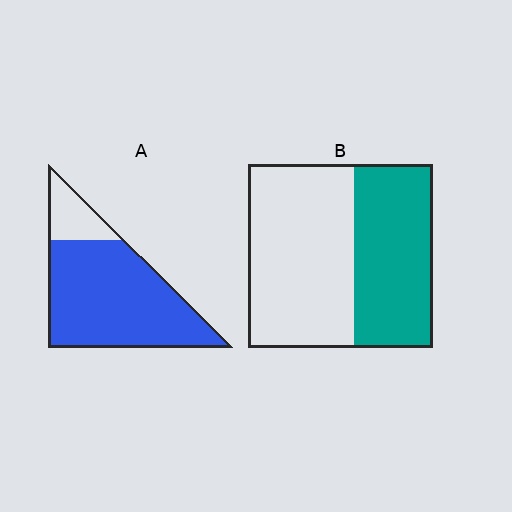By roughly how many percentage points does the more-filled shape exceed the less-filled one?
By roughly 40 percentage points (A over B).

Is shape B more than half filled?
No.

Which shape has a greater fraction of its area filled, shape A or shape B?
Shape A.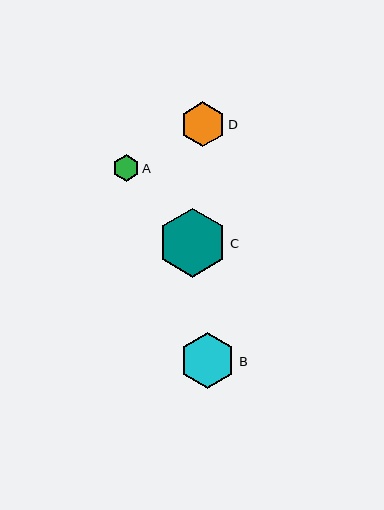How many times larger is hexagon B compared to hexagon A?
Hexagon B is approximately 2.1 times the size of hexagon A.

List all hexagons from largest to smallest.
From largest to smallest: C, B, D, A.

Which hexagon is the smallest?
Hexagon A is the smallest with a size of approximately 27 pixels.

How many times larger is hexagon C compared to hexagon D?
Hexagon C is approximately 1.6 times the size of hexagon D.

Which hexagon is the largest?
Hexagon C is the largest with a size of approximately 69 pixels.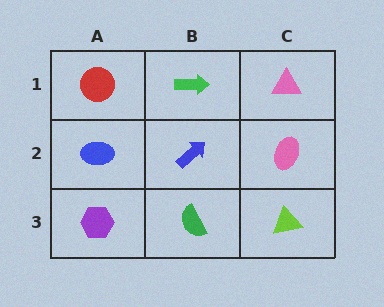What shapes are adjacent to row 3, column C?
A pink ellipse (row 2, column C), a green semicircle (row 3, column B).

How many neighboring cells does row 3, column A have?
2.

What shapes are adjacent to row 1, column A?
A blue ellipse (row 2, column A), a green arrow (row 1, column B).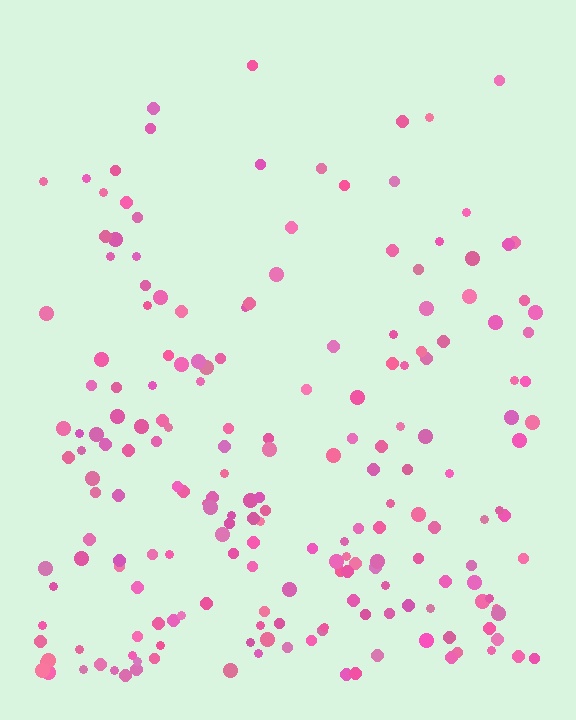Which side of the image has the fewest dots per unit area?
The top.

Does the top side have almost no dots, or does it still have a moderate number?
Still a moderate number, just noticeably fewer than the bottom.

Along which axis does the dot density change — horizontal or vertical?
Vertical.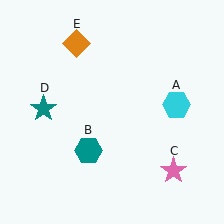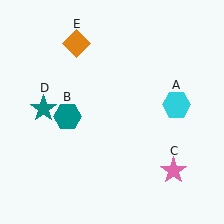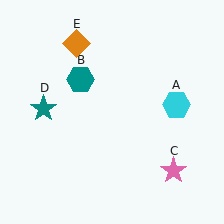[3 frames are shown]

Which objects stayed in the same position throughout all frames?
Cyan hexagon (object A) and pink star (object C) and teal star (object D) and orange diamond (object E) remained stationary.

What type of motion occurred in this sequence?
The teal hexagon (object B) rotated clockwise around the center of the scene.